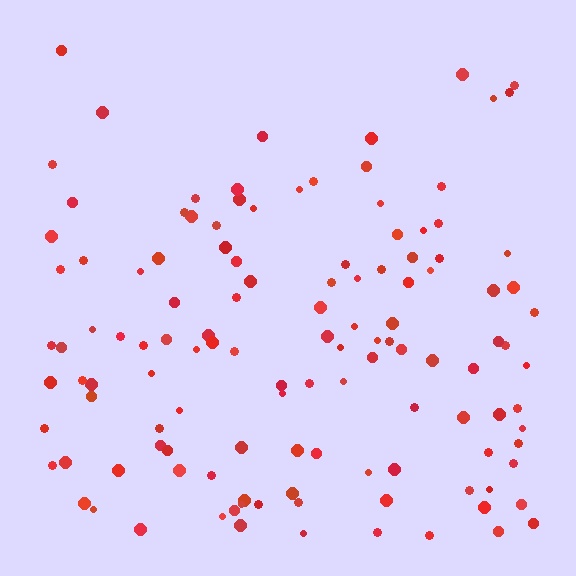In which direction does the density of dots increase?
From top to bottom, with the bottom side densest.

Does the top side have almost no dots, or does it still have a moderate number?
Still a moderate number, just noticeably fewer than the bottom.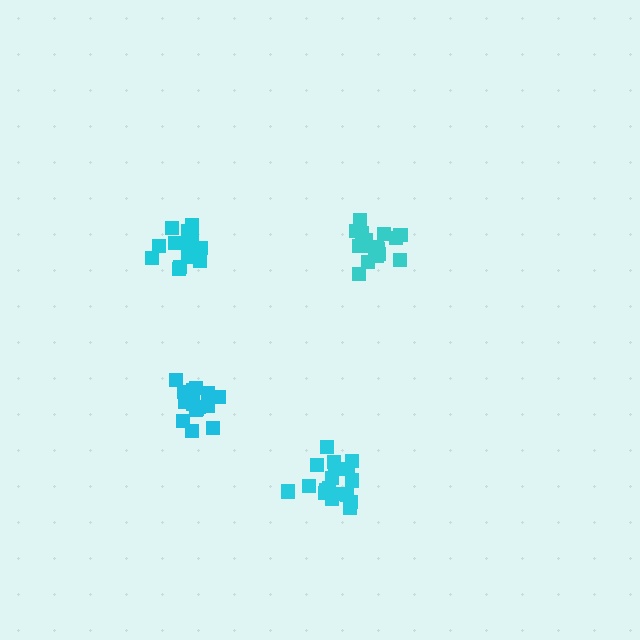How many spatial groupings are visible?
There are 4 spatial groupings.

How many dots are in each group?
Group 1: 17 dots, Group 2: 15 dots, Group 3: 18 dots, Group 4: 14 dots (64 total).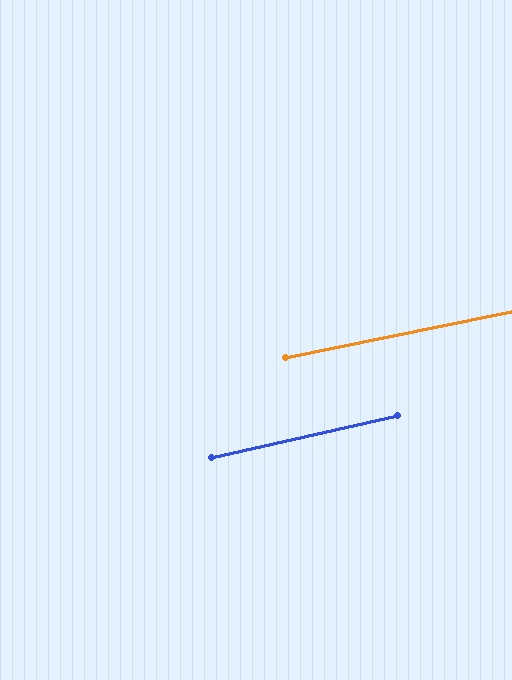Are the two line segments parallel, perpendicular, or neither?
Parallel — their directions differ by only 1.3°.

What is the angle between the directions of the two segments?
Approximately 1 degree.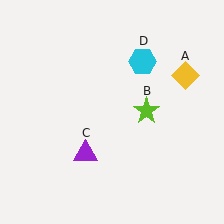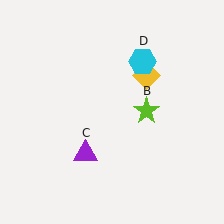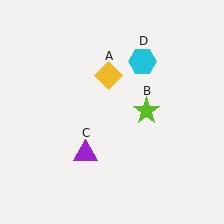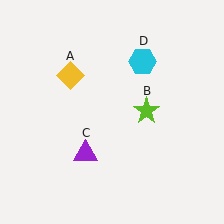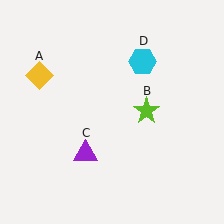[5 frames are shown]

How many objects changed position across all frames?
1 object changed position: yellow diamond (object A).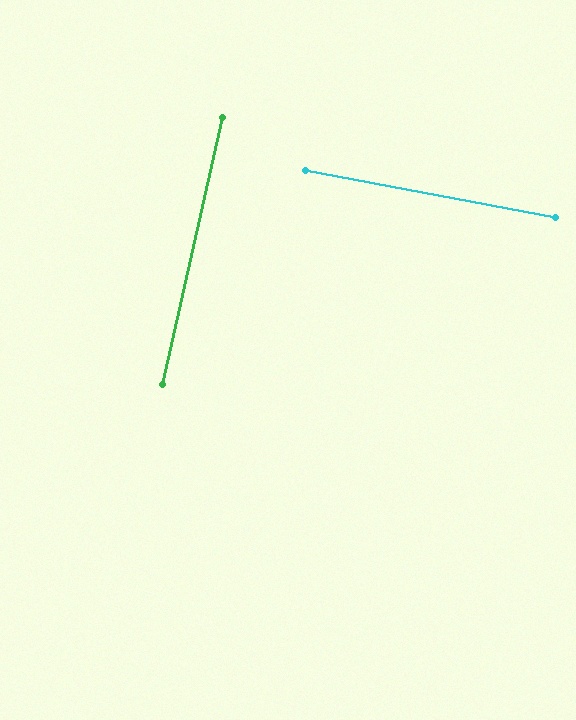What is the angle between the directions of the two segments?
Approximately 88 degrees.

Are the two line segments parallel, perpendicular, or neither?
Perpendicular — they meet at approximately 88°.